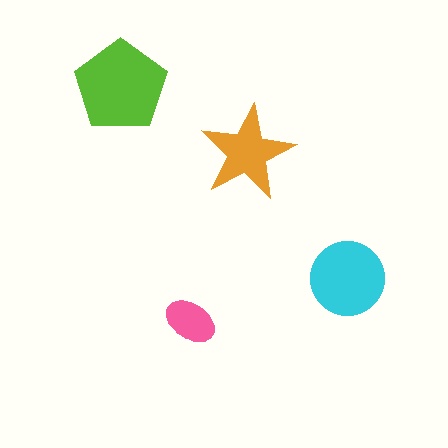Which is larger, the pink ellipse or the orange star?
The orange star.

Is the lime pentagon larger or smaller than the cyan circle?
Larger.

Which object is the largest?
The lime pentagon.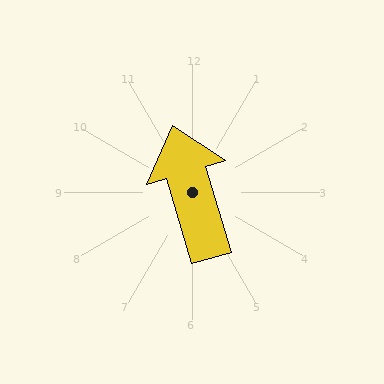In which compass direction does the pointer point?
North.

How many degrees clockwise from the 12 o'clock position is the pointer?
Approximately 343 degrees.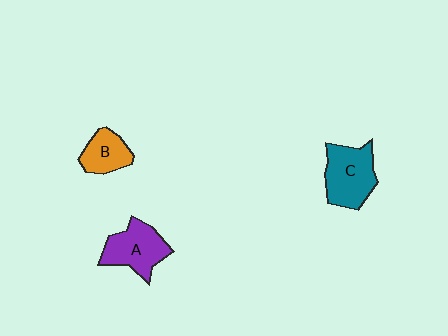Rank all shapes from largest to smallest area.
From largest to smallest: C (teal), A (purple), B (orange).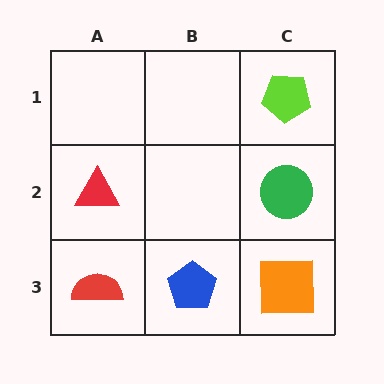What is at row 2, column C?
A green circle.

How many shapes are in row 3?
3 shapes.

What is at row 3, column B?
A blue pentagon.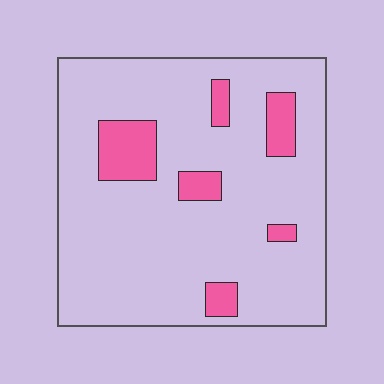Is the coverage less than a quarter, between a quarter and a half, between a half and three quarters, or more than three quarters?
Less than a quarter.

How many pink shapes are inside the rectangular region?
6.